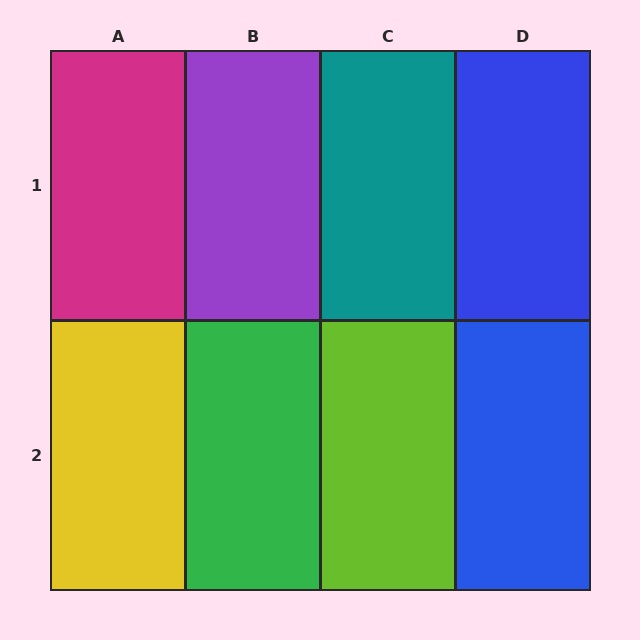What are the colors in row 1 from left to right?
Magenta, purple, teal, blue.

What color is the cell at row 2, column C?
Lime.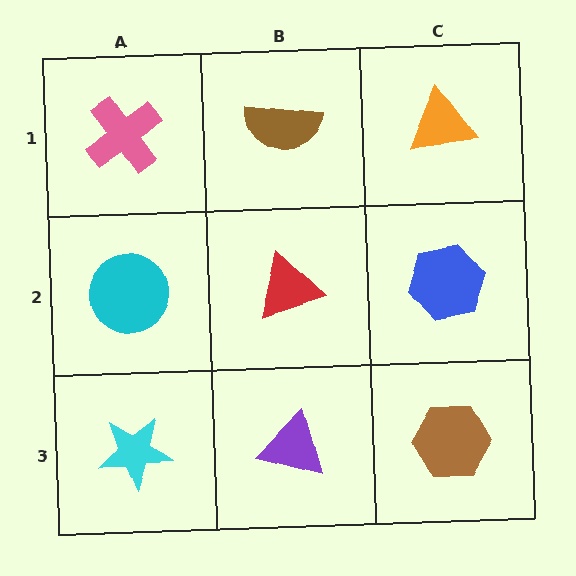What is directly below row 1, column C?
A blue hexagon.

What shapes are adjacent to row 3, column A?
A cyan circle (row 2, column A), a purple triangle (row 3, column B).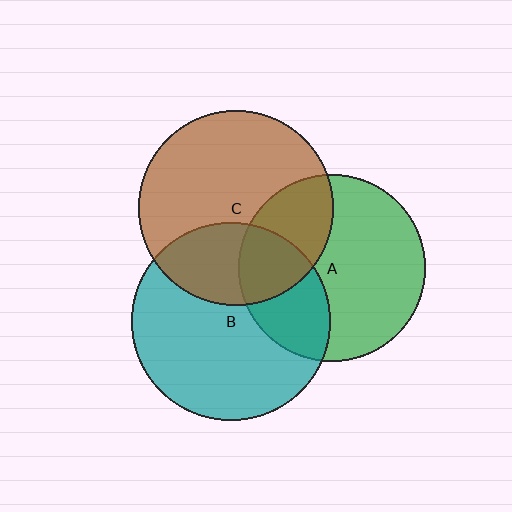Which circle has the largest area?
Circle B (teal).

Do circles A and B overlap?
Yes.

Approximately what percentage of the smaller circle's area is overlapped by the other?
Approximately 30%.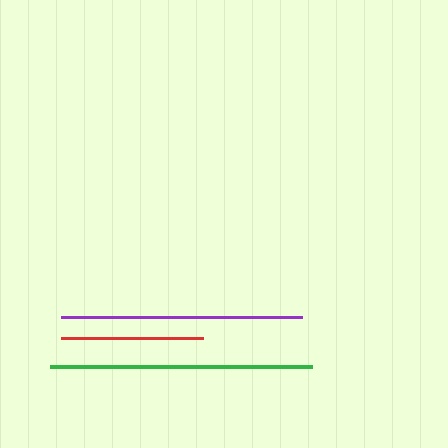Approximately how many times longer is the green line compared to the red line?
The green line is approximately 1.8 times the length of the red line.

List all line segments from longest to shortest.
From longest to shortest: green, purple, red.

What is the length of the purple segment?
The purple segment is approximately 241 pixels long.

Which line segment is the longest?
The green line is the longest at approximately 262 pixels.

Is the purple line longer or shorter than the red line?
The purple line is longer than the red line.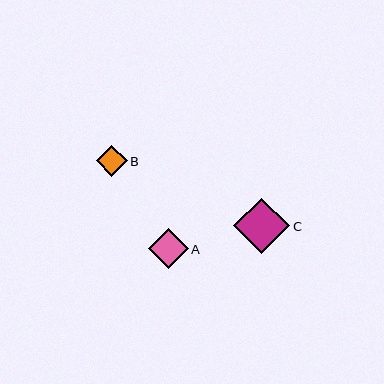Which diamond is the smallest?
Diamond B is the smallest with a size of approximately 31 pixels.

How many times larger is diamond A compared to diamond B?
Diamond A is approximately 1.3 times the size of diamond B.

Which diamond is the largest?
Diamond C is the largest with a size of approximately 56 pixels.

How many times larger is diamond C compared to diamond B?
Diamond C is approximately 1.8 times the size of diamond B.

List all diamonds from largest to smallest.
From largest to smallest: C, A, B.